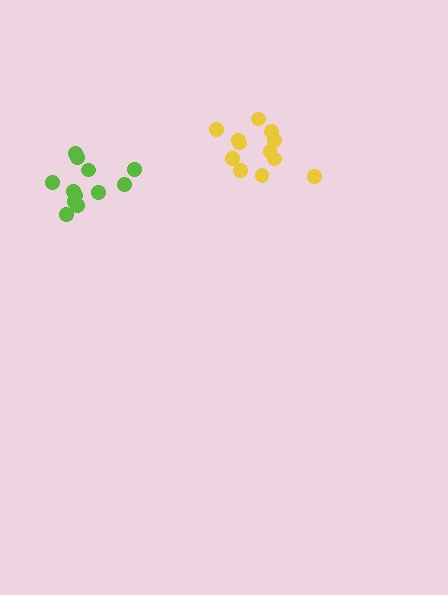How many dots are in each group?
Group 1: 12 dots, Group 2: 12 dots (24 total).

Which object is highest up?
The yellow cluster is topmost.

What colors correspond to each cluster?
The clusters are colored: yellow, lime.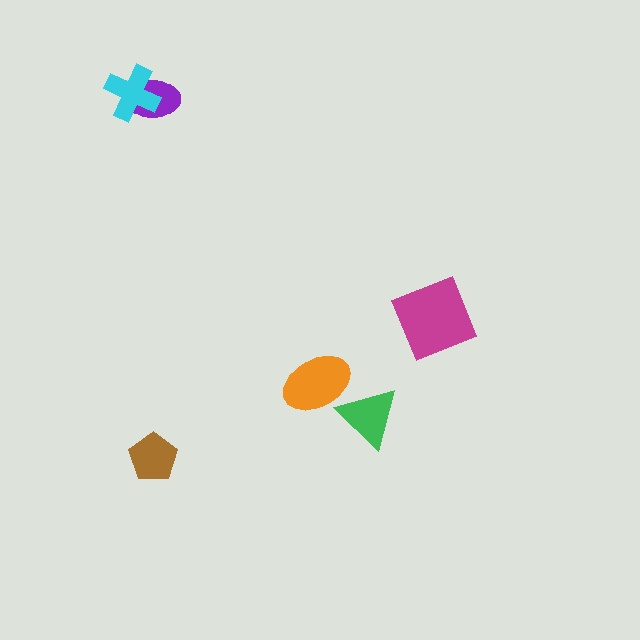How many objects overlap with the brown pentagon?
0 objects overlap with the brown pentagon.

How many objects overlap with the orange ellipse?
1 object overlaps with the orange ellipse.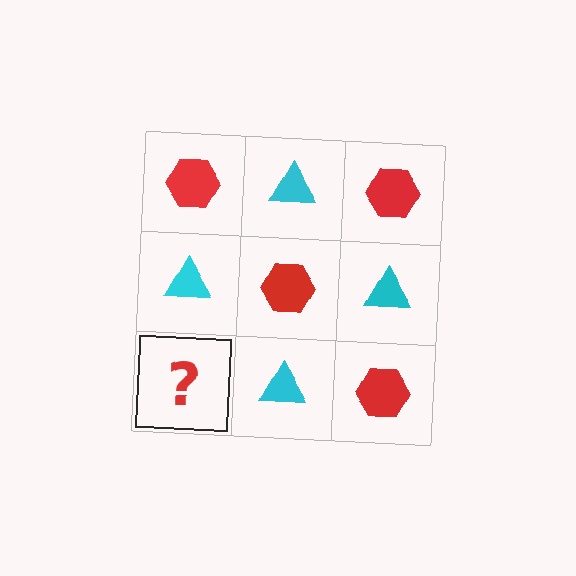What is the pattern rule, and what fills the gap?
The rule is that it alternates red hexagon and cyan triangle in a checkerboard pattern. The gap should be filled with a red hexagon.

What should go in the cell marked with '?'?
The missing cell should contain a red hexagon.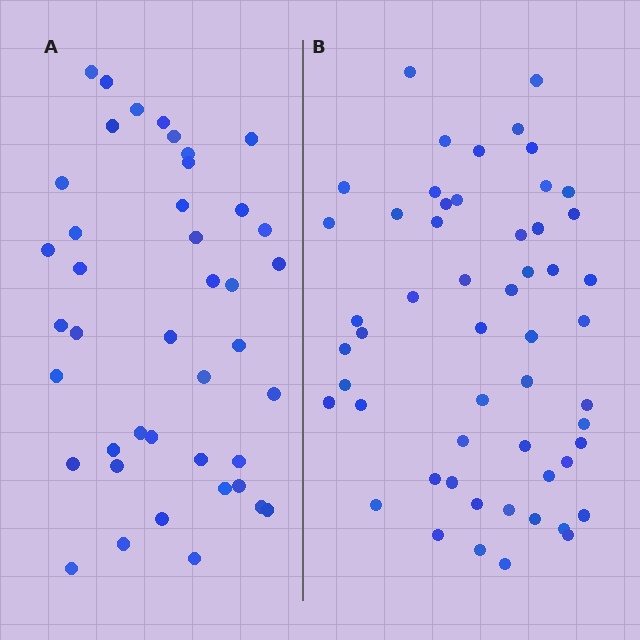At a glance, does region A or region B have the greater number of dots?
Region B (the right region) has more dots.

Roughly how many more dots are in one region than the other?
Region B has roughly 12 or so more dots than region A.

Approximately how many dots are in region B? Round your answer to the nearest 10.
About 50 dots. (The exact count is 54, which rounds to 50.)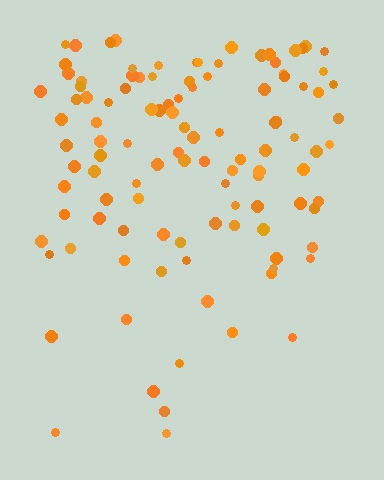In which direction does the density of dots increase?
From bottom to top, with the top side densest.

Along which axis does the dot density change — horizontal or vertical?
Vertical.